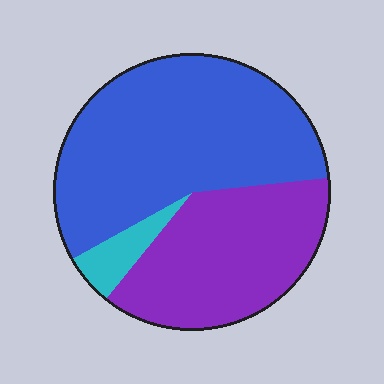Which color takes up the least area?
Cyan, at roughly 5%.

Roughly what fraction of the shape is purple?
Purple takes up about three eighths (3/8) of the shape.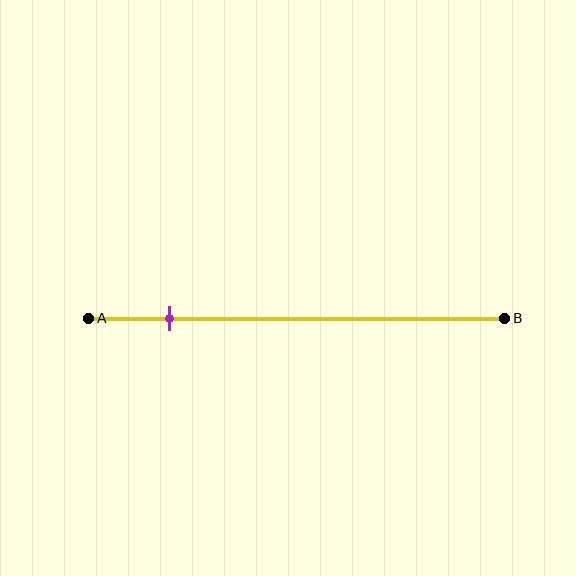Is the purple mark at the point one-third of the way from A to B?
No, the mark is at about 20% from A, not at the 33% one-third point.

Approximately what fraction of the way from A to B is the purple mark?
The purple mark is approximately 20% of the way from A to B.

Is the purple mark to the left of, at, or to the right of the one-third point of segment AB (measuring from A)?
The purple mark is to the left of the one-third point of segment AB.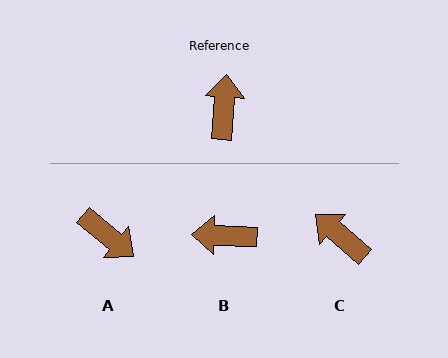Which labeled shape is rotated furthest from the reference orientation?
A, about 125 degrees away.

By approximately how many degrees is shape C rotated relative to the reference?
Approximately 53 degrees counter-clockwise.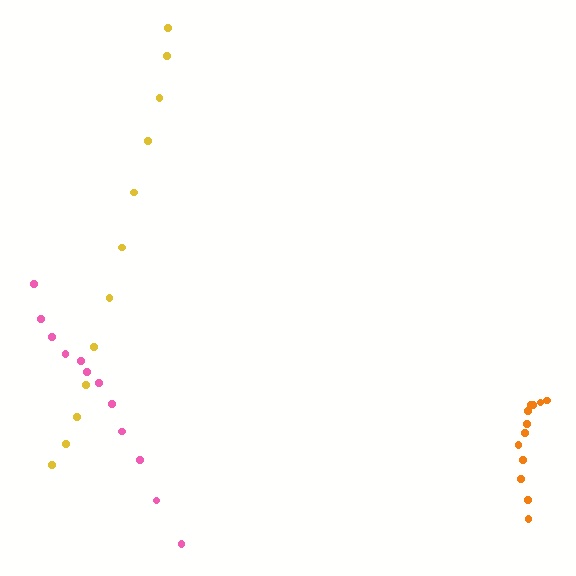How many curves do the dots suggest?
There are 3 distinct paths.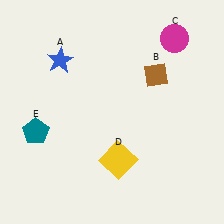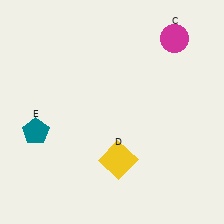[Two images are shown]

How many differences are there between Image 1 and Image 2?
There are 2 differences between the two images.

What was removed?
The brown diamond (B), the blue star (A) were removed in Image 2.